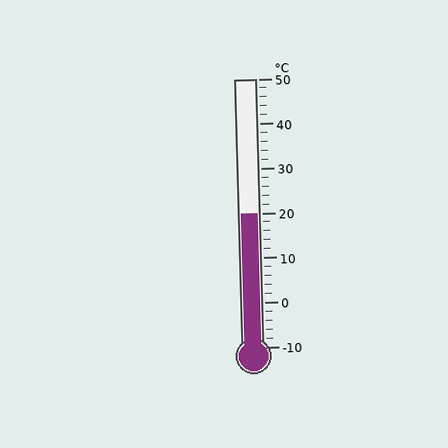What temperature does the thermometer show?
The thermometer shows approximately 20°C.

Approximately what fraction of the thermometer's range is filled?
The thermometer is filled to approximately 50% of its range.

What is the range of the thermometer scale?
The thermometer scale ranges from -10°C to 50°C.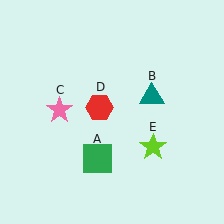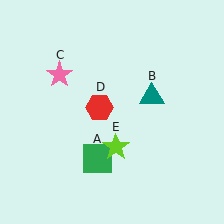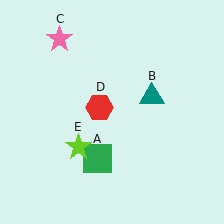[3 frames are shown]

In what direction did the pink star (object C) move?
The pink star (object C) moved up.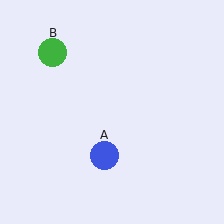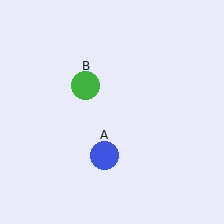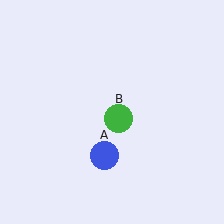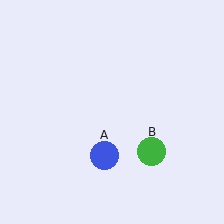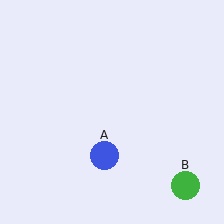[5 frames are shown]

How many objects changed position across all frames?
1 object changed position: green circle (object B).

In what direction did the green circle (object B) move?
The green circle (object B) moved down and to the right.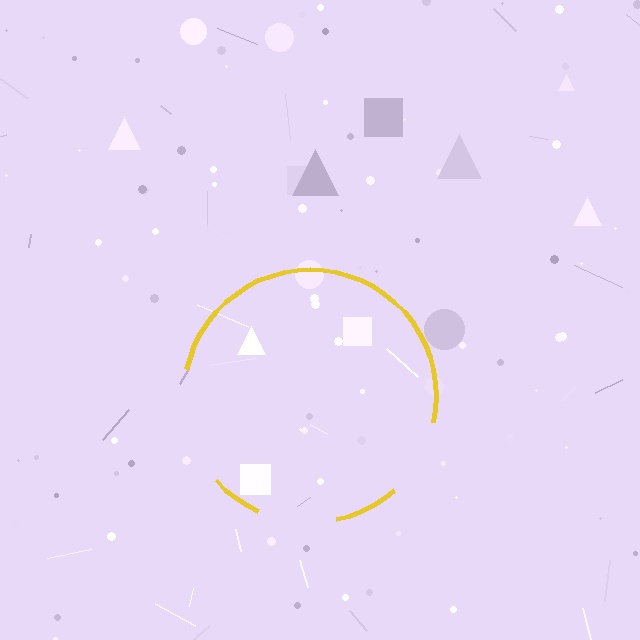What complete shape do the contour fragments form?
The contour fragments form a circle.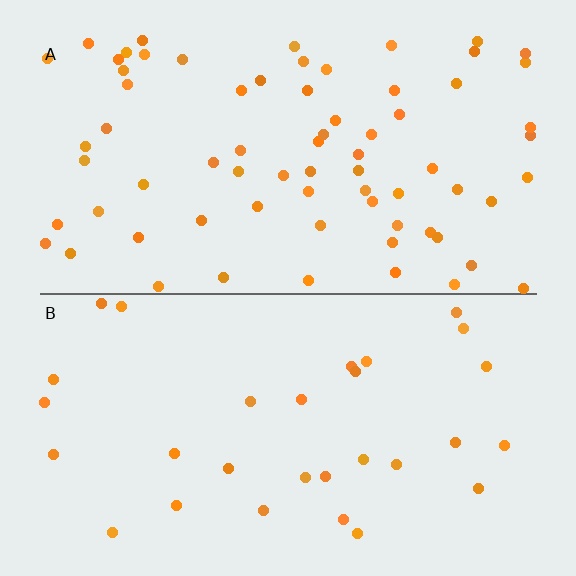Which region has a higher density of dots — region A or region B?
A (the top).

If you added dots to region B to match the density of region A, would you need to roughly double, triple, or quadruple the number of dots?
Approximately double.